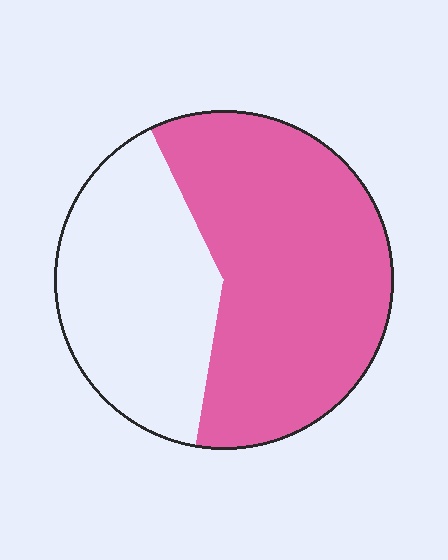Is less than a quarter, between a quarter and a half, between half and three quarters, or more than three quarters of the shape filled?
Between half and three quarters.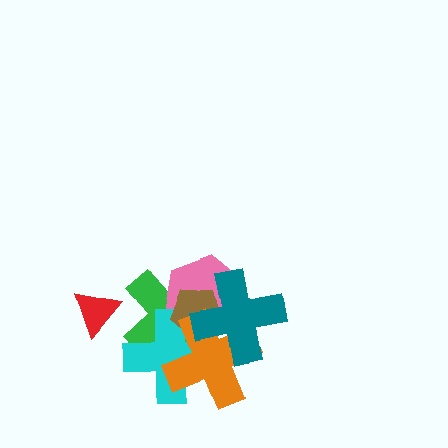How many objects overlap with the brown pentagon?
5 objects overlap with the brown pentagon.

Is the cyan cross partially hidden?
Yes, it is partially covered by another shape.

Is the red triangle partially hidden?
No, no other shape covers it.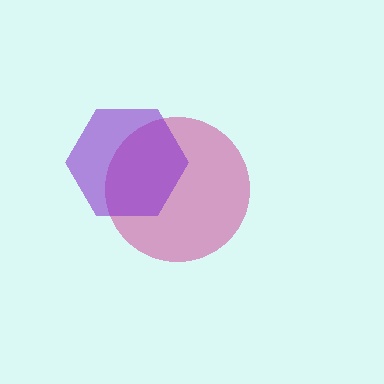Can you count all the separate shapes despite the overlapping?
Yes, there are 2 separate shapes.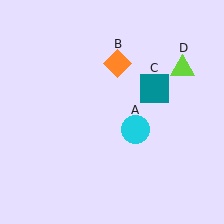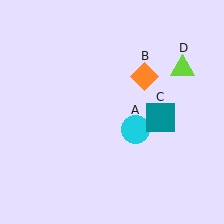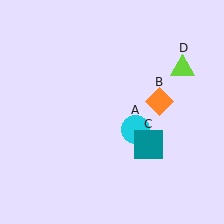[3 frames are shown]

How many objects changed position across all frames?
2 objects changed position: orange diamond (object B), teal square (object C).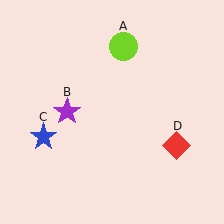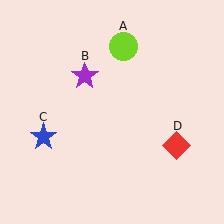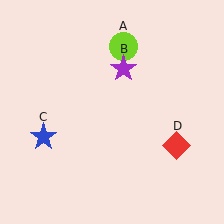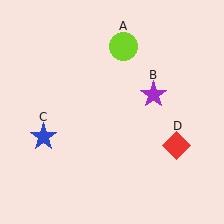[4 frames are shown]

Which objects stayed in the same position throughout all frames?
Lime circle (object A) and blue star (object C) and red diamond (object D) remained stationary.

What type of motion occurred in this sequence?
The purple star (object B) rotated clockwise around the center of the scene.